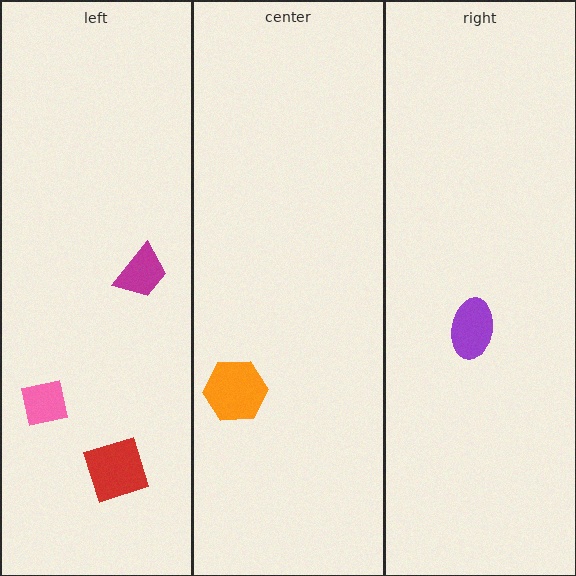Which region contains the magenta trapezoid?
The left region.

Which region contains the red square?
The left region.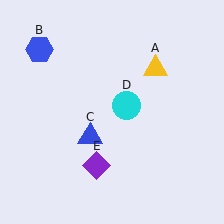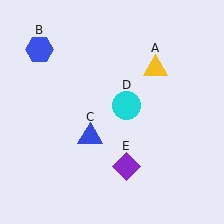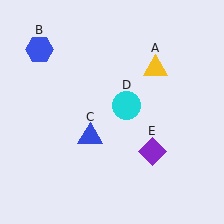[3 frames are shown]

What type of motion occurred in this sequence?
The purple diamond (object E) rotated counterclockwise around the center of the scene.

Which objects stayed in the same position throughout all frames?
Yellow triangle (object A) and blue hexagon (object B) and blue triangle (object C) and cyan circle (object D) remained stationary.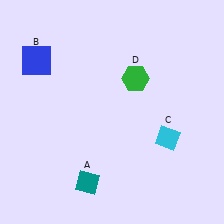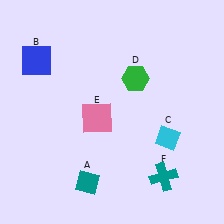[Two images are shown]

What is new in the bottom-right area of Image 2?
A teal cross (F) was added in the bottom-right area of Image 2.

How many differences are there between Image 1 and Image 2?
There are 2 differences between the two images.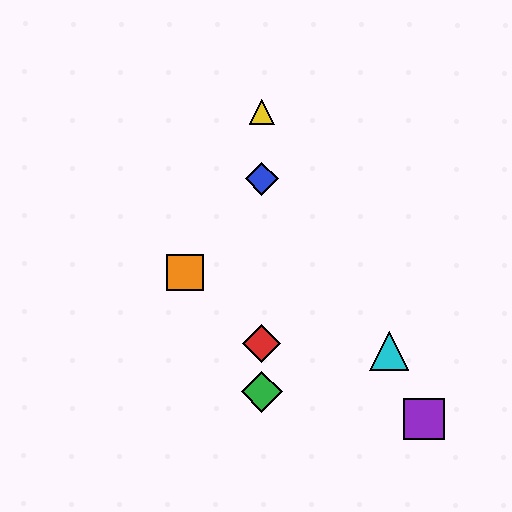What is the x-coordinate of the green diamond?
The green diamond is at x≈261.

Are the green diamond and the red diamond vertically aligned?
Yes, both are at x≈261.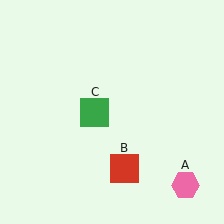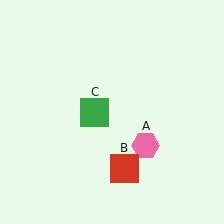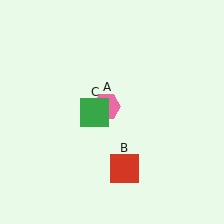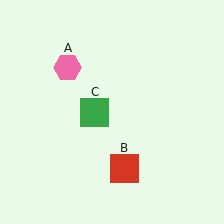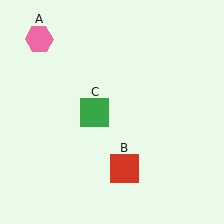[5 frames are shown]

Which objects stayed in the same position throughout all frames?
Red square (object B) and green square (object C) remained stationary.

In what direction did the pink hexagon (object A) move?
The pink hexagon (object A) moved up and to the left.